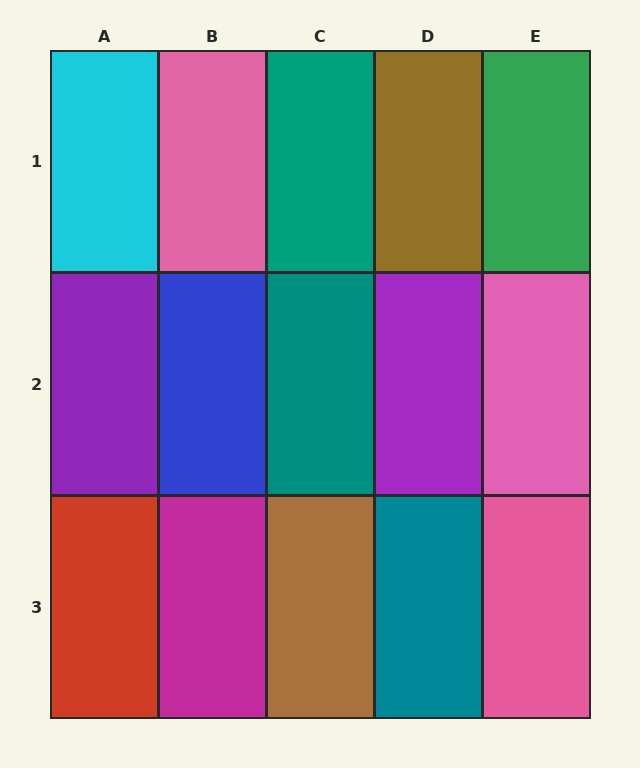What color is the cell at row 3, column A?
Red.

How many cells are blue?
1 cell is blue.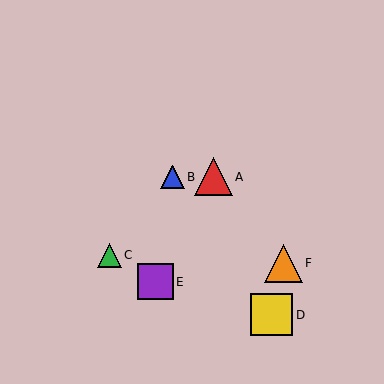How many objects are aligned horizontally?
2 objects (A, B) are aligned horizontally.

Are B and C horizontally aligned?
No, B is at y≈177 and C is at y≈255.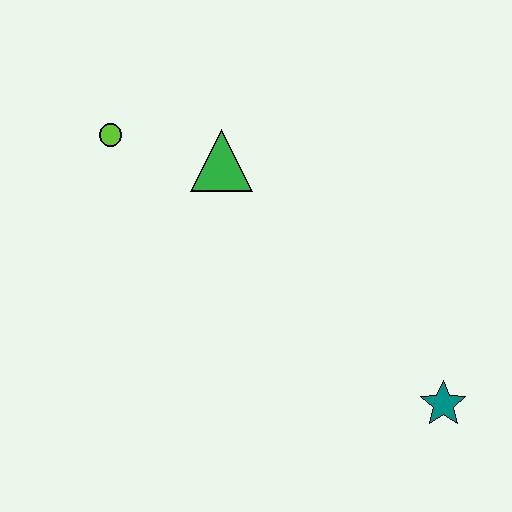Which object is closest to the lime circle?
The green triangle is closest to the lime circle.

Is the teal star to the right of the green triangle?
Yes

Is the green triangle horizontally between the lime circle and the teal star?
Yes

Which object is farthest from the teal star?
The lime circle is farthest from the teal star.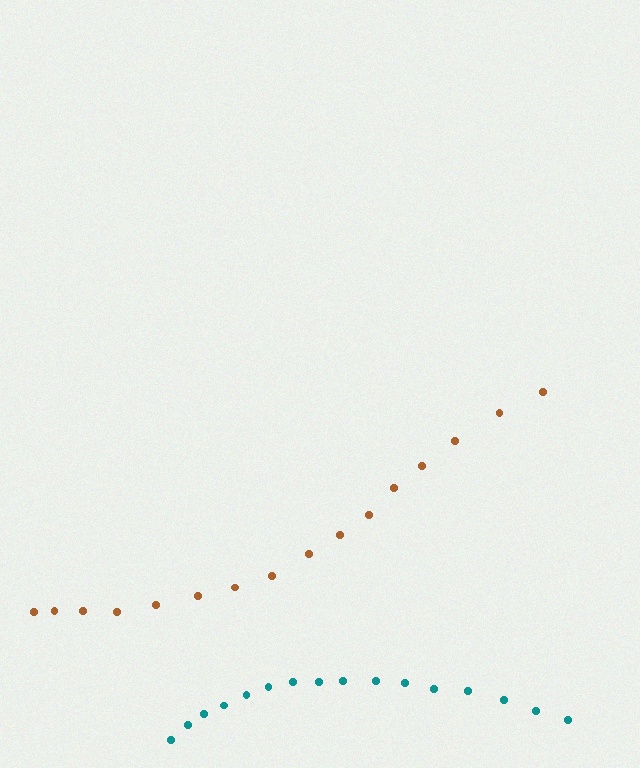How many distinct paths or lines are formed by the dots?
There are 2 distinct paths.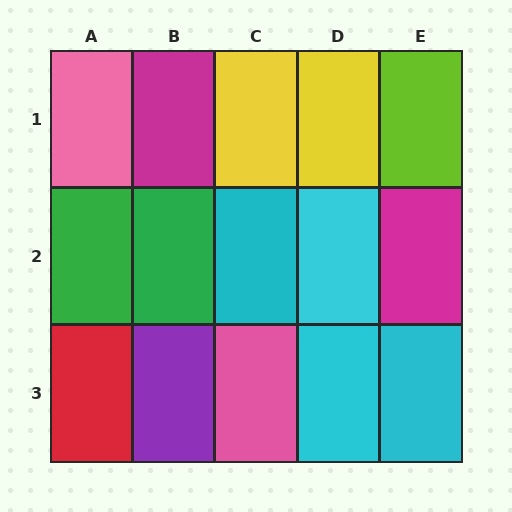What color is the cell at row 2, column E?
Magenta.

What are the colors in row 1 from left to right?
Pink, magenta, yellow, yellow, lime.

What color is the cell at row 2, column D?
Cyan.